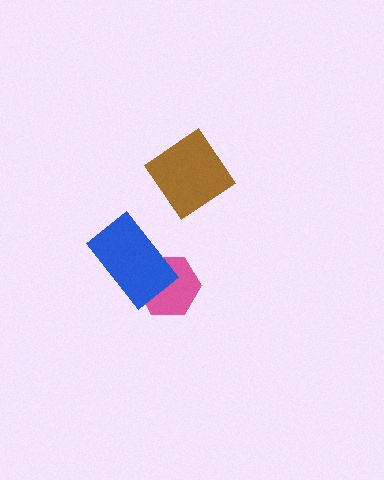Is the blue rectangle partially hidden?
No, no other shape covers it.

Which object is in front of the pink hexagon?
The blue rectangle is in front of the pink hexagon.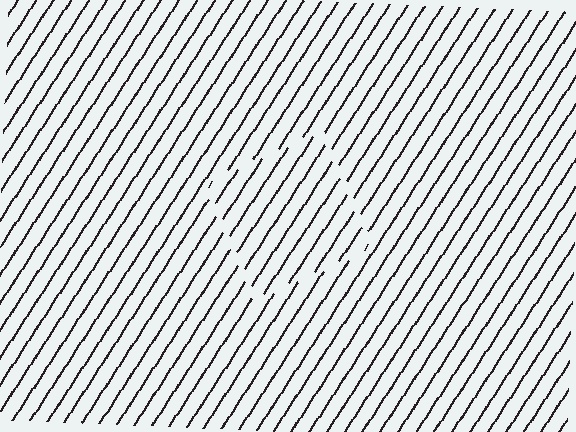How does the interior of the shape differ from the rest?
The interior of the shape contains the same grating, shifted by half a period — the contour is defined by the phase discontinuity where line-ends from the inner and outer gratings abut.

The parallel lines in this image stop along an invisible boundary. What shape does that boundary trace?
An illusory square. The interior of the shape contains the same grating, shifted by half a period — the contour is defined by the phase discontinuity where line-ends from the inner and outer gratings abut.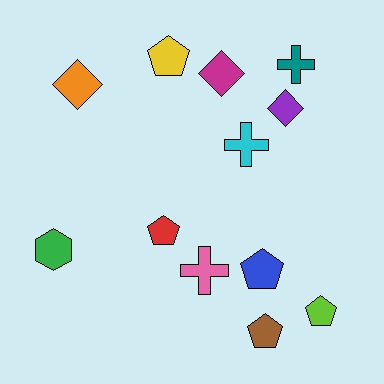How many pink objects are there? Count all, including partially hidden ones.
There is 1 pink object.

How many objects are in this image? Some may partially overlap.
There are 12 objects.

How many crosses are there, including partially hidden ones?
There are 3 crosses.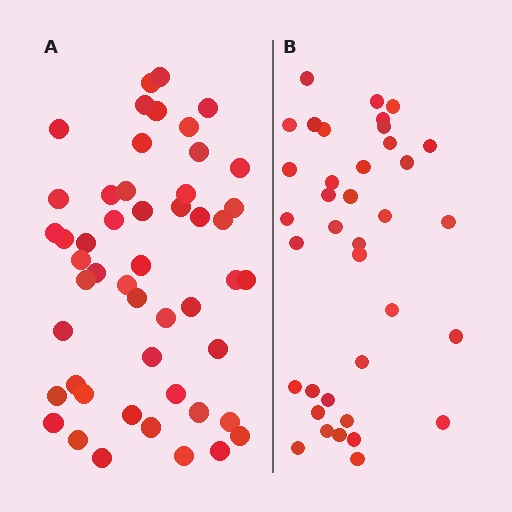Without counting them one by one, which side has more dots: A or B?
Region A (the left region) has more dots.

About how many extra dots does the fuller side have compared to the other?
Region A has approximately 15 more dots than region B.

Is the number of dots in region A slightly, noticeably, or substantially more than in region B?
Region A has noticeably more, but not dramatically so. The ratio is roughly 1.4 to 1.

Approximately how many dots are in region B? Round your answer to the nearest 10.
About 40 dots. (The exact count is 37, which rounds to 40.)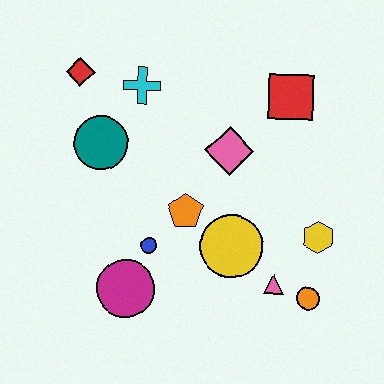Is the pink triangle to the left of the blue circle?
No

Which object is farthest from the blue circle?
The red square is farthest from the blue circle.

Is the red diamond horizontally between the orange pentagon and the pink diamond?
No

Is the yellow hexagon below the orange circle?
No